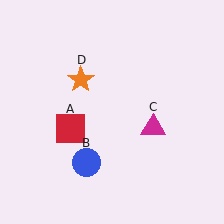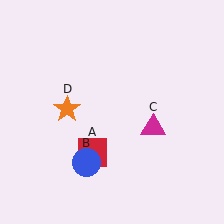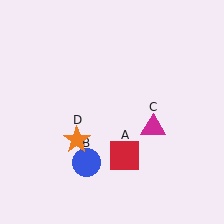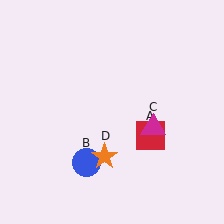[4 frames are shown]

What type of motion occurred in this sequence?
The red square (object A), orange star (object D) rotated counterclockwise around the center of the scene.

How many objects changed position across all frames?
2 objects changed position: red square (object A), orange star (object D).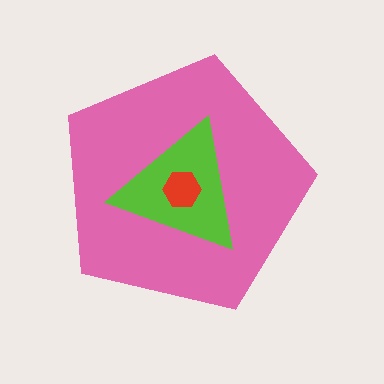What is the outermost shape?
The pink pentagon.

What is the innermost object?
The red hexagon.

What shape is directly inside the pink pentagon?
The lime triangle.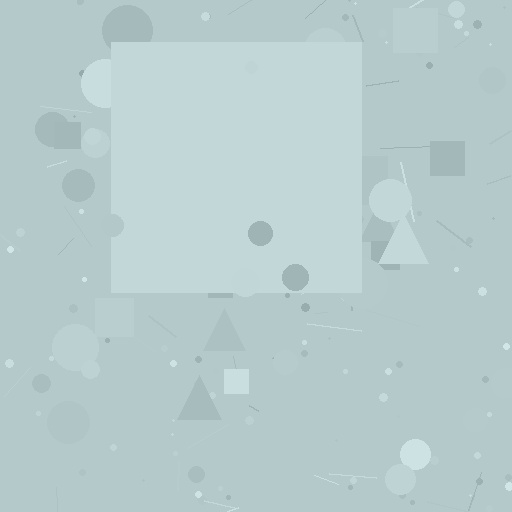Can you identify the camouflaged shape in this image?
The camouflaged shape is a square.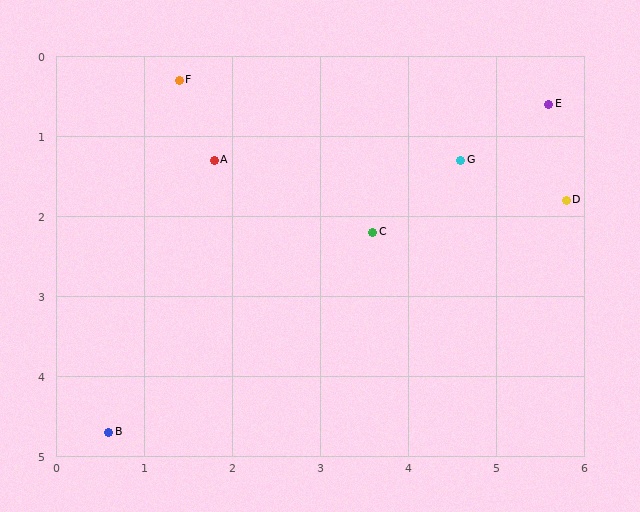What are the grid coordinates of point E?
Point E is at approximately (5.6, 0.6).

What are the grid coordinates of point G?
Point G is at approximately (4.6, 1.3).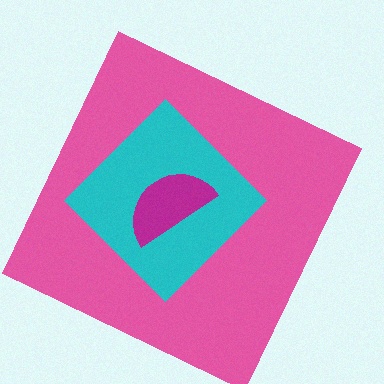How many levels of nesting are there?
3.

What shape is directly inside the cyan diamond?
The magenta semicircle.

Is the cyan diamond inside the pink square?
Yes.